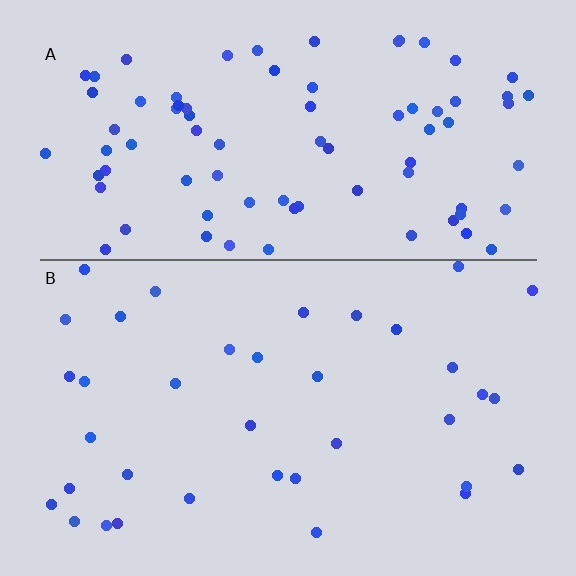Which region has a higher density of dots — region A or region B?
A (the top).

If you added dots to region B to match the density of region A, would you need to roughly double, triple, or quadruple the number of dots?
Approximately double.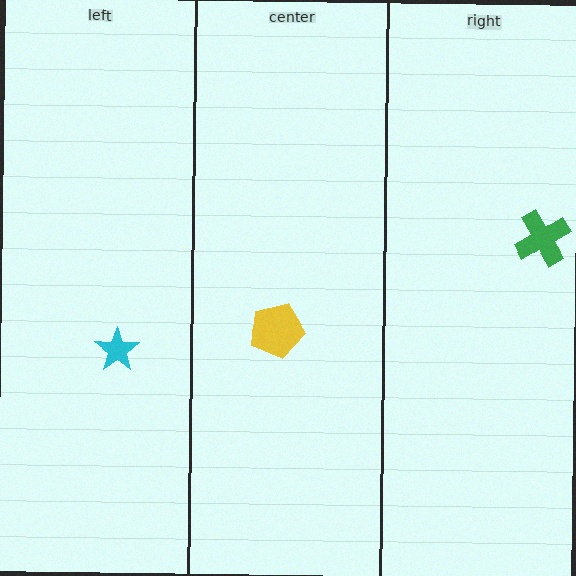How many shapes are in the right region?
1.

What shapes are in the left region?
The cyan star.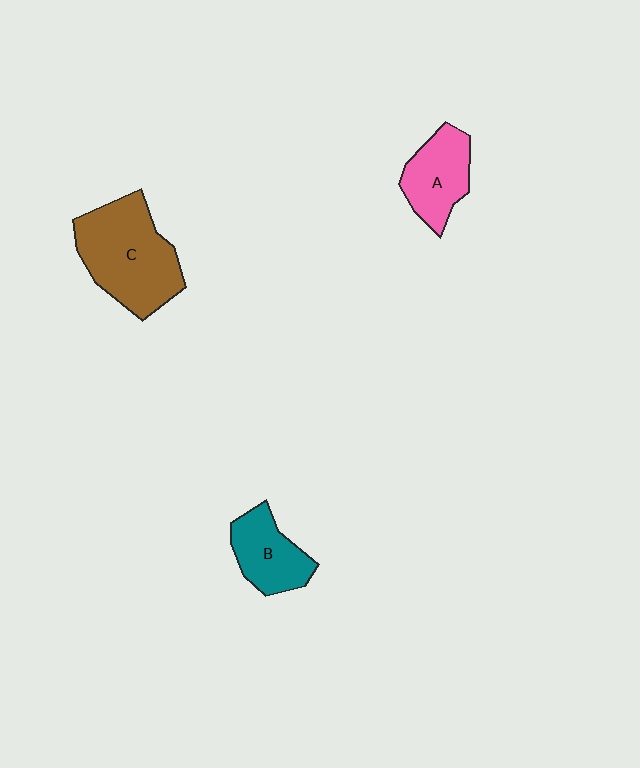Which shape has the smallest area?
Shape B (teal).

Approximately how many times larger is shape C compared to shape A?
Approximately 1.7 times.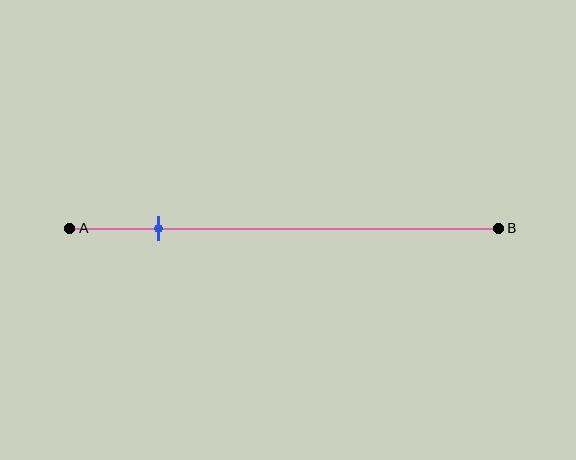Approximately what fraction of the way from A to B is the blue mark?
The blue mark is approximately 20% of the way from A to B.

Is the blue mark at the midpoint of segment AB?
No, the mark is at about 20% from A, not at the 50% midpoint.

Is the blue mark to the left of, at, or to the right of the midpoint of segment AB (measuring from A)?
The blue mark is to the left of the midpoint of segment AB.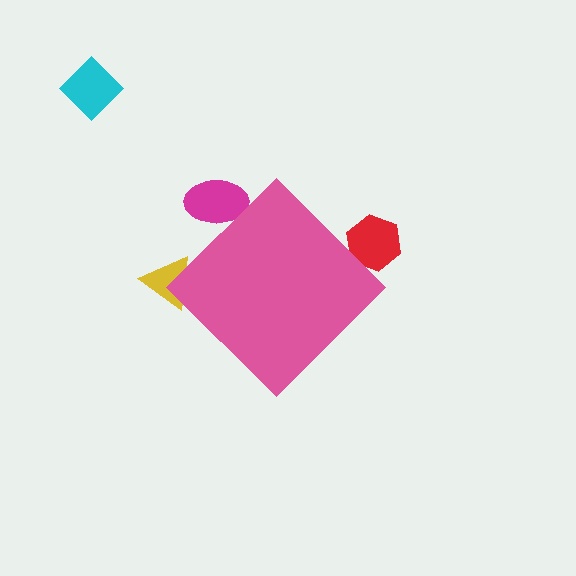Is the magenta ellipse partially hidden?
Yes, the magenta ellipse is partially hidden behind the pink diamond.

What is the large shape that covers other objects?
A pink diamond.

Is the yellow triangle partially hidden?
Yes, the yellow triangle is partially hidden behind the pink diamond.